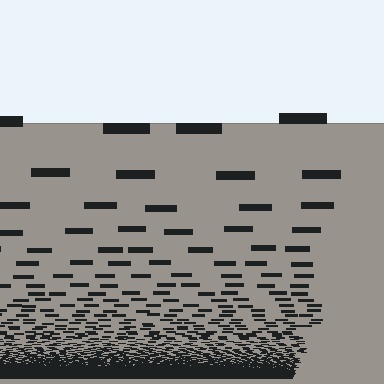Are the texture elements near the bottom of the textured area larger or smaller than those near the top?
Smaller. The gradient is inverted — elements near the bottom are smaller and denser.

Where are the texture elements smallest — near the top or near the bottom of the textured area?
Near the bottom.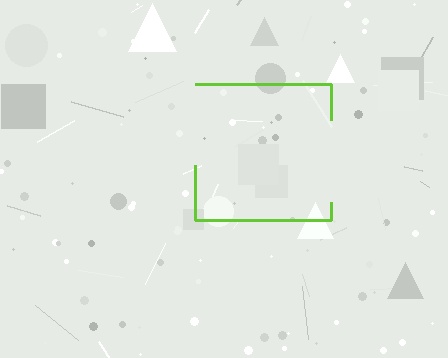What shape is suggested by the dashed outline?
The dashed outline suggests a square.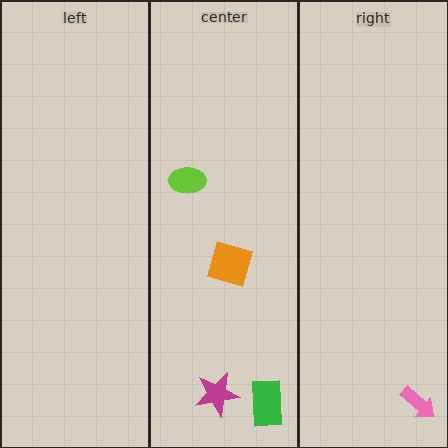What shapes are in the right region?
The pink arrow.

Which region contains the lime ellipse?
The center region.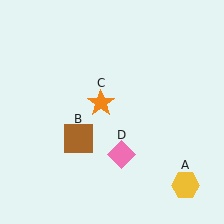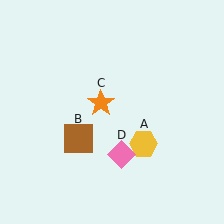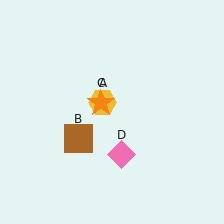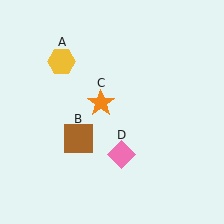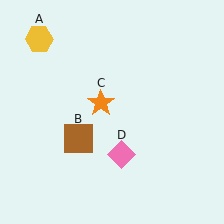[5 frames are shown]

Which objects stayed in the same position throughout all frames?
Brown square (object B) and orange star (object C) and pink diamond (object D) remained stationary.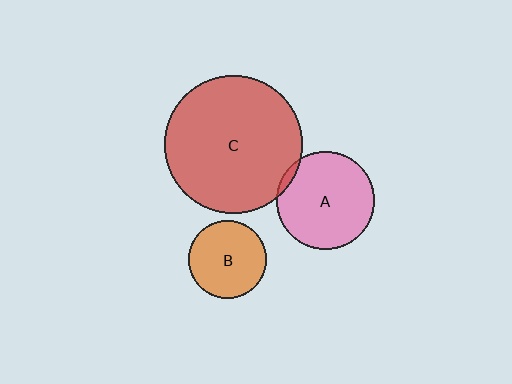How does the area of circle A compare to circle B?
Approximately 1.6 times.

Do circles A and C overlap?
Yes.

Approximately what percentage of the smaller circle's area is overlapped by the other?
Approximately 5%.